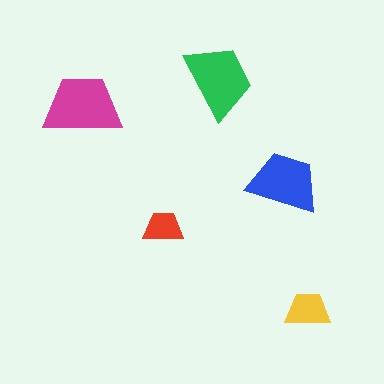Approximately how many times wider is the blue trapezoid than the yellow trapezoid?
About 1.5 times wider.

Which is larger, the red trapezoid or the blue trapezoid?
The blue one.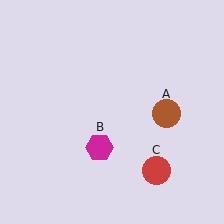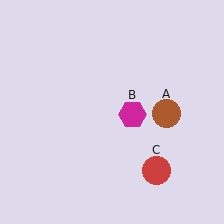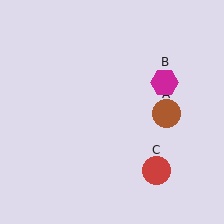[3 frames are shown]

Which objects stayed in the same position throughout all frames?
Brown circle (object A) and red circle (object C) remained stationary.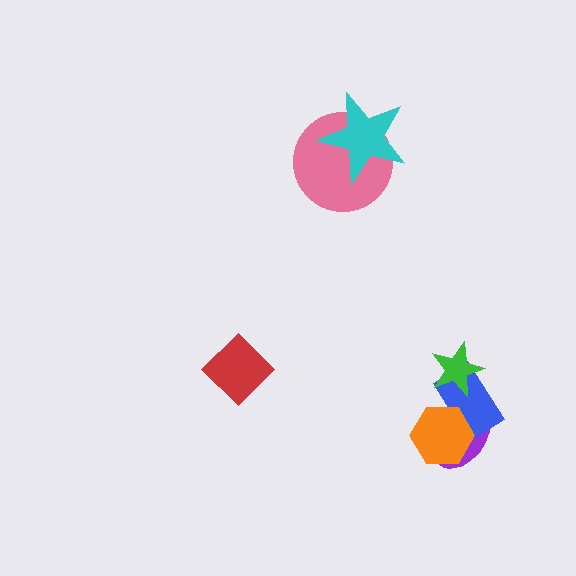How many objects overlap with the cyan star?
1 object overlaps with the cyan star.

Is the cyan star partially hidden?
No, no other shape covers it.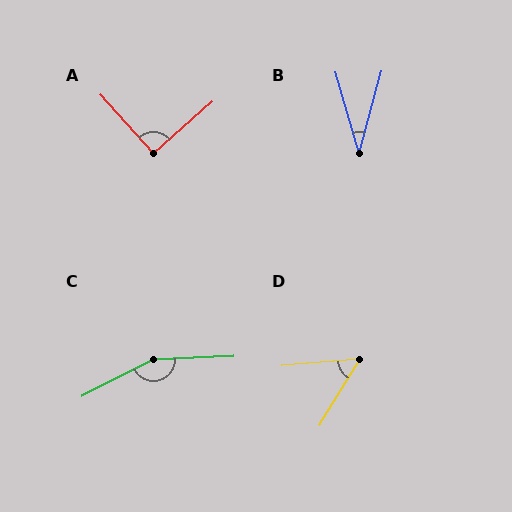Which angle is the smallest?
B, at approximately 31 degrees.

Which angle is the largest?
C, at approximately 156 degrees.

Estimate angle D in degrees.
Approximately 54 degrees.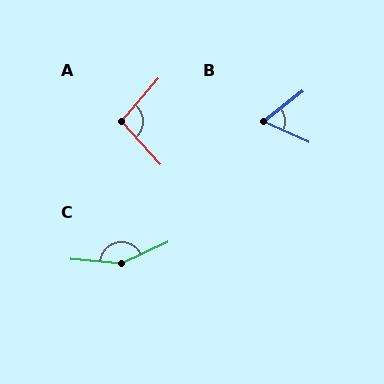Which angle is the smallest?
B, at approximately 62 degrees.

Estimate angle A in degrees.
Approximately 96 degrees.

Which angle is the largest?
C, at approximately 150 degrees.